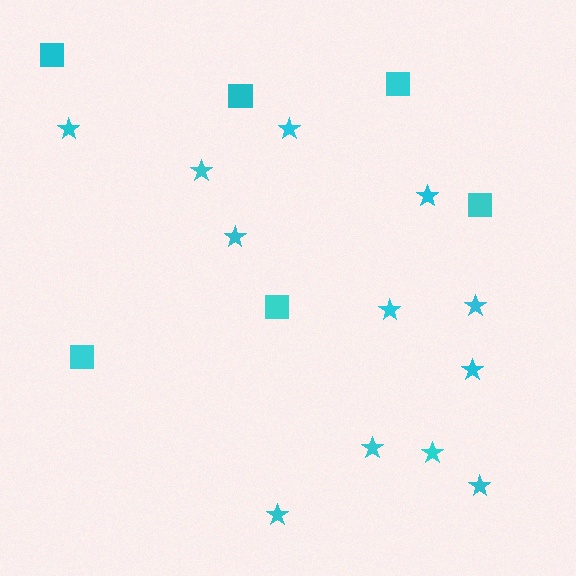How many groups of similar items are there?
There are 2 groups: one group of stars (12) and one group of squares (6).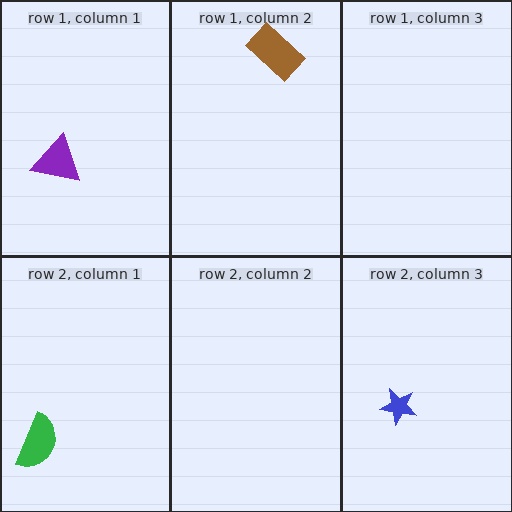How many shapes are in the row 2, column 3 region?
1.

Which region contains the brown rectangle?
The row 1, column 2 region.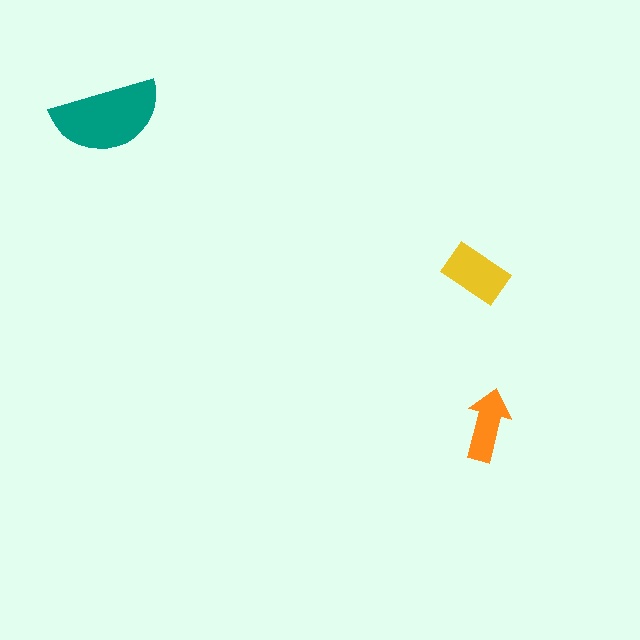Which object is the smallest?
The orange arrow.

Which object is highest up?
The teal semicircle is topmost.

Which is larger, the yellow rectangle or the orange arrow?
The yellow rectangle.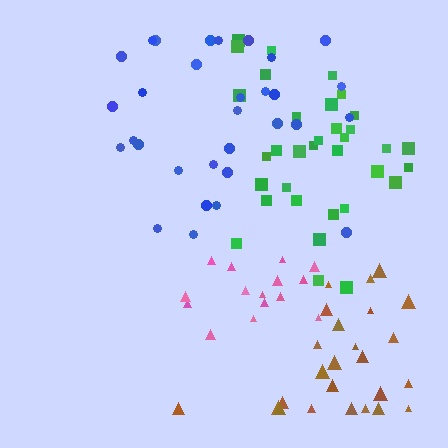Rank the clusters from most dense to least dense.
green, pink, blue, brown.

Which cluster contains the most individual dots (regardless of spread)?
Green (34).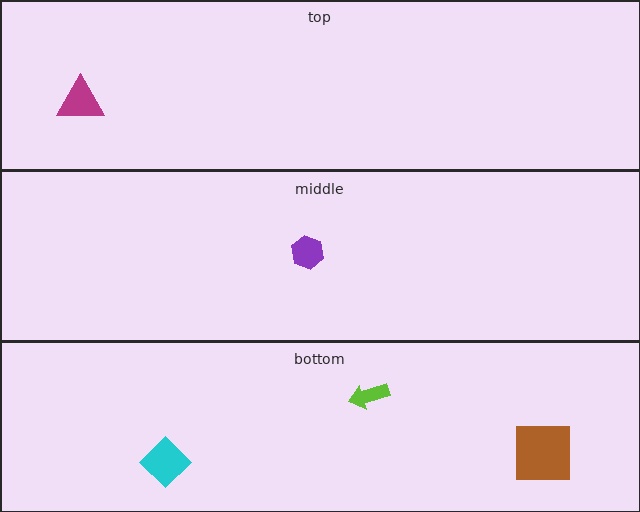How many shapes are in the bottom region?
3.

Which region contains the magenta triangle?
The top region.